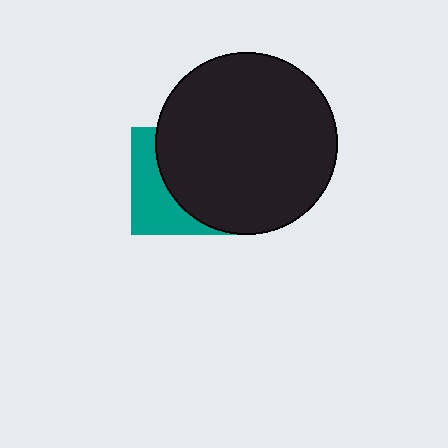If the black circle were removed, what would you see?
You would see the complete teal square.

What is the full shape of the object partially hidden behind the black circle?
The partially hidden object is a teal square.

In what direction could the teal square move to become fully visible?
The teal square could move left. That would shift it out from behind the black circle entirely.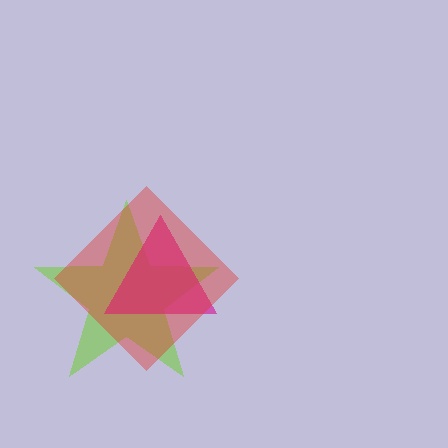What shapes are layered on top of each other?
The layered shapes are: a lime star, a magenta triangle, a red diamond.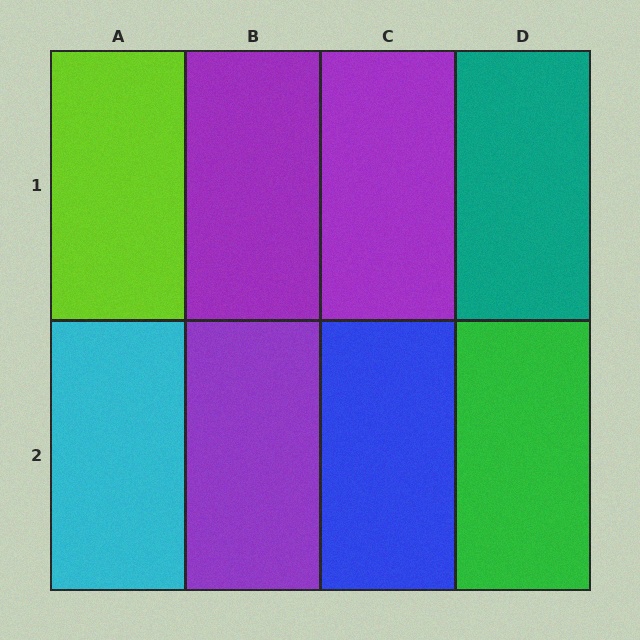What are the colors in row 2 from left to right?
Cyan, purple, blue, green.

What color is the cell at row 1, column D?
Teal.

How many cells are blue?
1 cell is blue.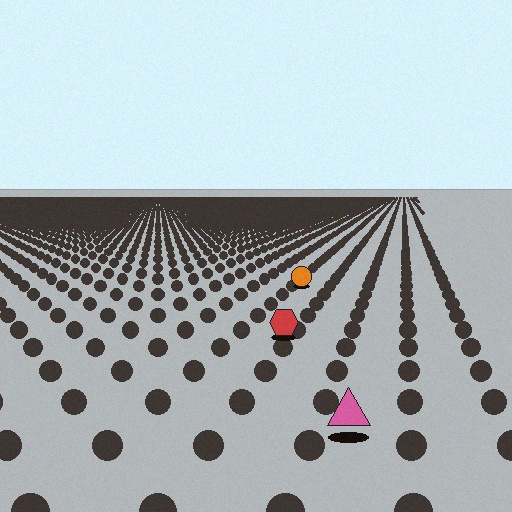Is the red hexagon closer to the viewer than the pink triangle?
No. The pink triangle is closer — you can tell from the texture gradient: the ground texture is coarser near it.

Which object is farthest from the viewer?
The orange circle is farthest from the viewer. It appears smaller and the ground texture around it is denser.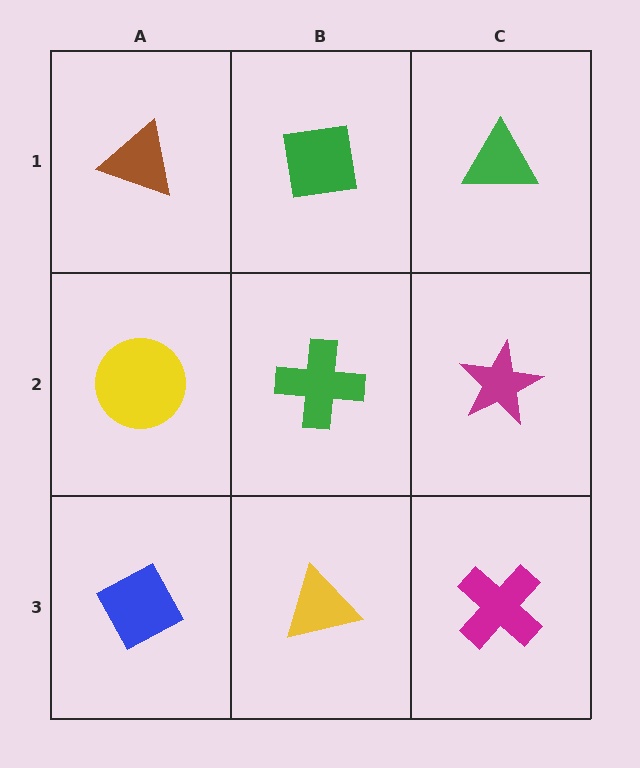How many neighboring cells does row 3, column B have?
3.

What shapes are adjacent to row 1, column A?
A yellow circle (row 2, column A), a green square (row 1, column B).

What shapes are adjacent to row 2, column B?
A green square (row 1, column B), a yellow triangle (row 3, column B), a yellow circle (row 2, column A), a magenta star (row 2, column C).